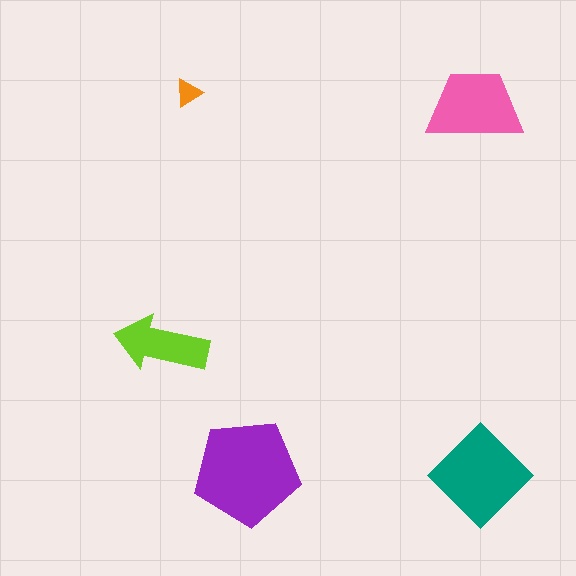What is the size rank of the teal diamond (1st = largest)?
2nd.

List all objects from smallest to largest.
The orange triangle, the lime arrow, the pink trapezoid, the teal diamond, the purple pentagon.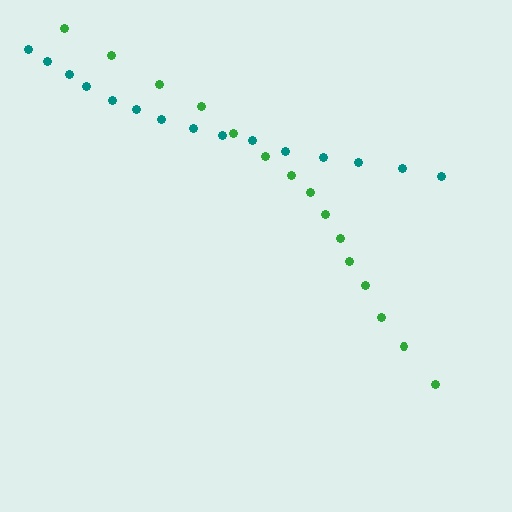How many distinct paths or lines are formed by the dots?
There are 2 distinct paths.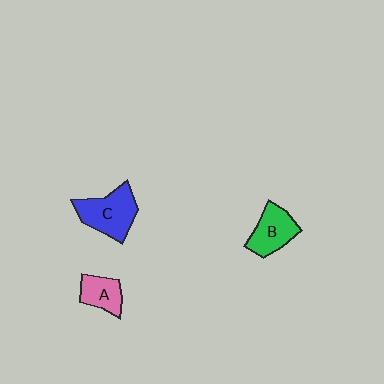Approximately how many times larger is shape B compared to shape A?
Approximately 1.3 times.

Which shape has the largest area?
Shape C (blue).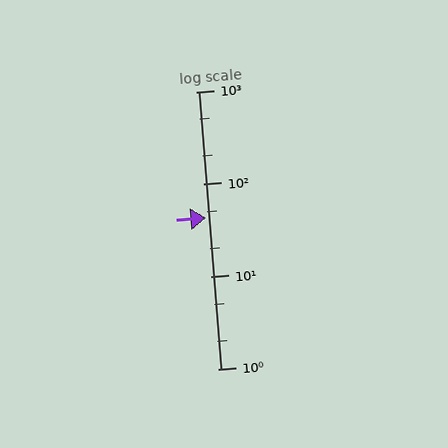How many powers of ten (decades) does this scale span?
The scale spans 3 decades, from 1 to 1000.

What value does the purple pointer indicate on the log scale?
The pointer indicates approximately 43.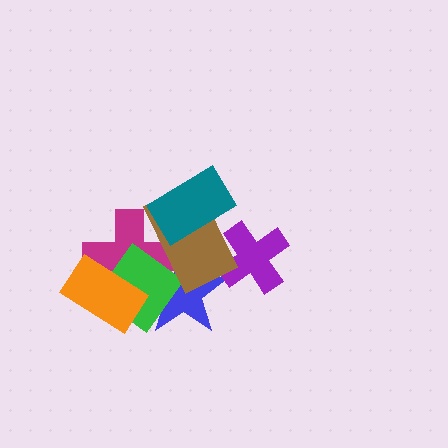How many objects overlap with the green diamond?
4 objects overlap with the green diamond.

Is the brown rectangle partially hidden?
Yes, it is partially covered by another shape.